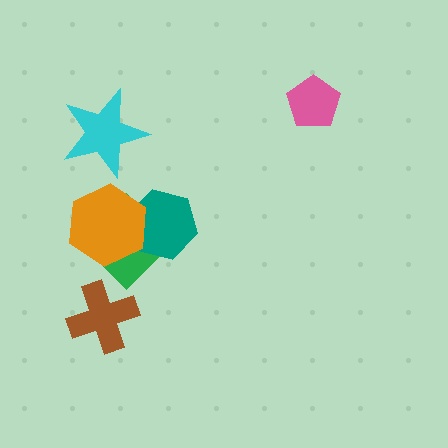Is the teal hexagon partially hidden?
Yes, it is partially covered by another shape.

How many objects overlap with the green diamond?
2 objects overlap with the green diamond.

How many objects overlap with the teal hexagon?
2 objects overlap with the teal hexagon.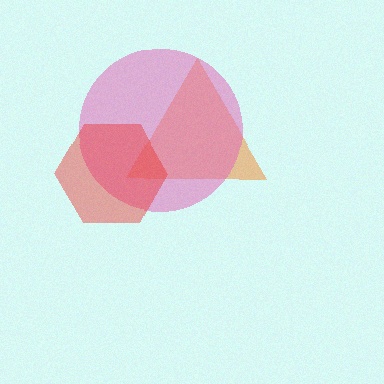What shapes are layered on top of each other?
The layered shapes are: an orange triangle, a pink circle, a red hexagon.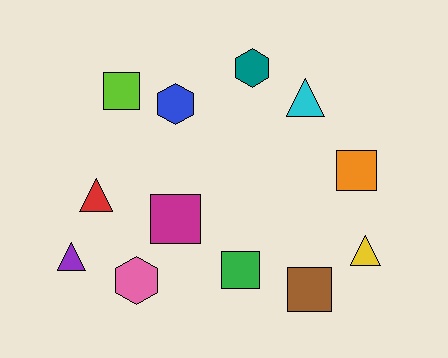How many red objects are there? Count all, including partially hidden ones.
There is 1 red object.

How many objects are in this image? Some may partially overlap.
There are 12 objects.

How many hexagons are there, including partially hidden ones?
There are 3 hexagons.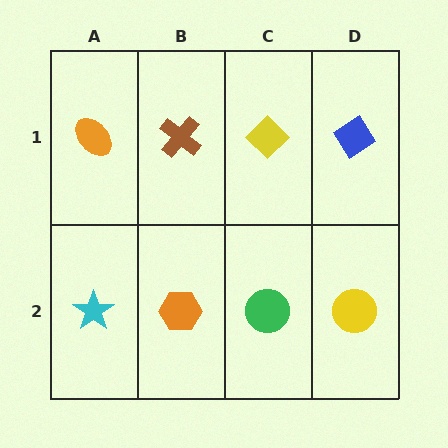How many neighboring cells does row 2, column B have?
3.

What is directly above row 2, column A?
An orange ellipse.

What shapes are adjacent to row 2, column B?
A brown cross (row 1, column B), a cyan star (row 2, column A), a green circle (row 2, column C).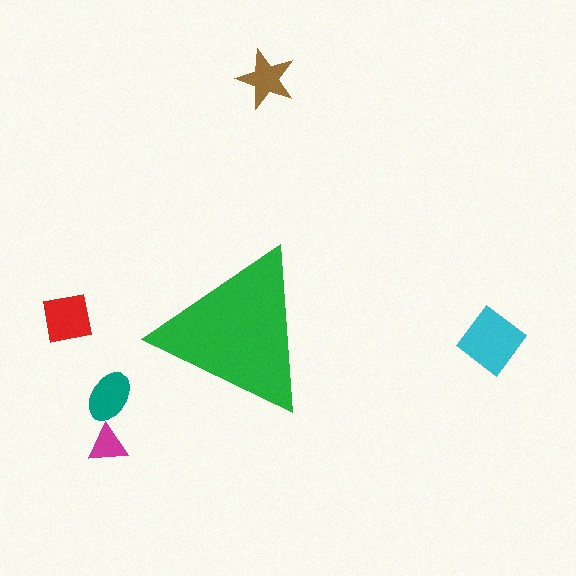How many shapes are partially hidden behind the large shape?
0 shapes are partially hidden.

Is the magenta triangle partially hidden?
No, the magenta triangle is fully visible.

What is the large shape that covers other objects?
A green triangle.